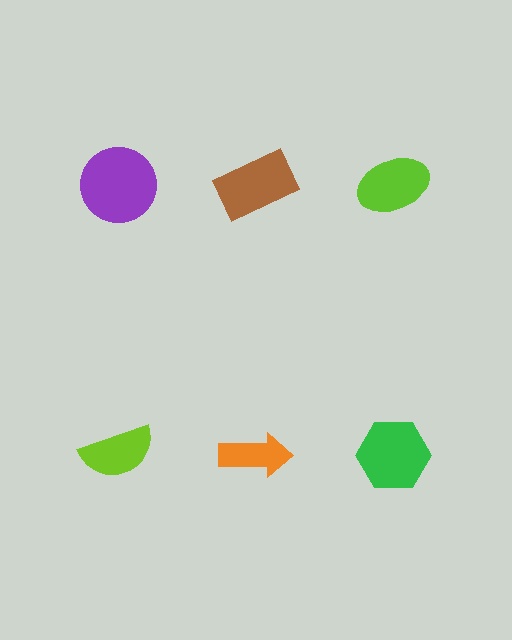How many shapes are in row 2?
3 shapes.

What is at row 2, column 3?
A green hexagon.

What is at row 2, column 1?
A lime semicircle.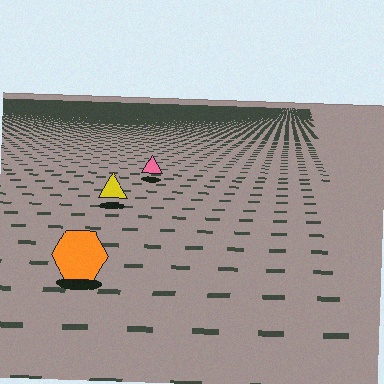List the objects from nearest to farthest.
From nearest to farthest: the orange hexagon, the yellow triangle, the pink triangle.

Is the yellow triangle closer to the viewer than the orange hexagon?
No. The orange hexagon is closer — you can tell from the texture gradient: the ground texture is coarser near it.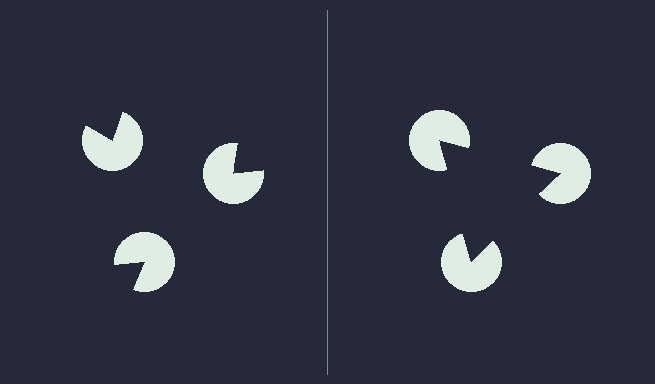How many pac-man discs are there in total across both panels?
6 — 3 on each side.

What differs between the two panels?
The pac-man discs are positioned identically on both sides; only the wedge orientations differ. On the right they align to a triangle; on the left they are misaligned.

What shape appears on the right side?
An illusory triangle.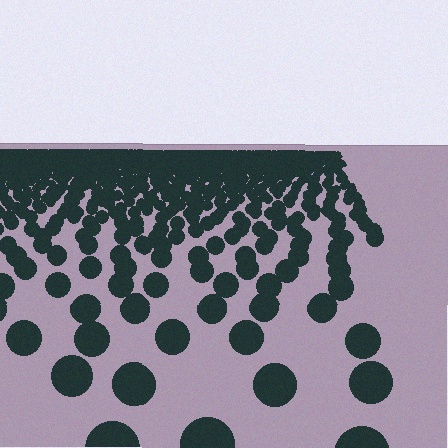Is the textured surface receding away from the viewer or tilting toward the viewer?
The surface is receding away from the viewer. Texture elements get smaller and denser toward the top.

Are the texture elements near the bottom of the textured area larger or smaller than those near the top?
Larger. Near the bottom, elements are closer to the viewer and appear at a bigger on-screen size.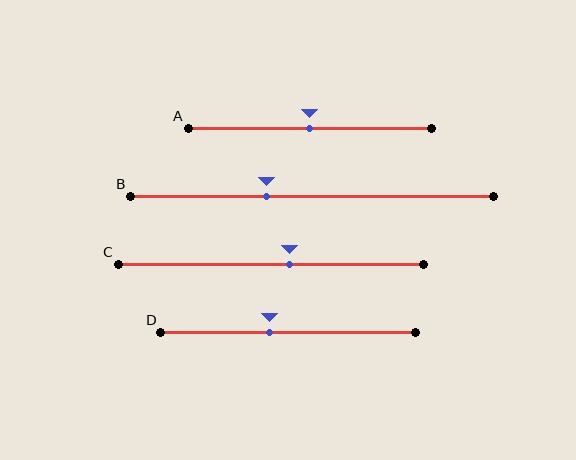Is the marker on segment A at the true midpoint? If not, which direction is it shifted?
Yes, the marker on segment A is at the true midpoint.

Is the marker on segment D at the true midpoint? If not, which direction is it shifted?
No, the marker on segment D is shifted to the left by about 7% of the segment length.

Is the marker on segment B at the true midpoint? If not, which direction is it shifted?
No, the marker on segment B is shifted to the left by about 13% of the segment length.